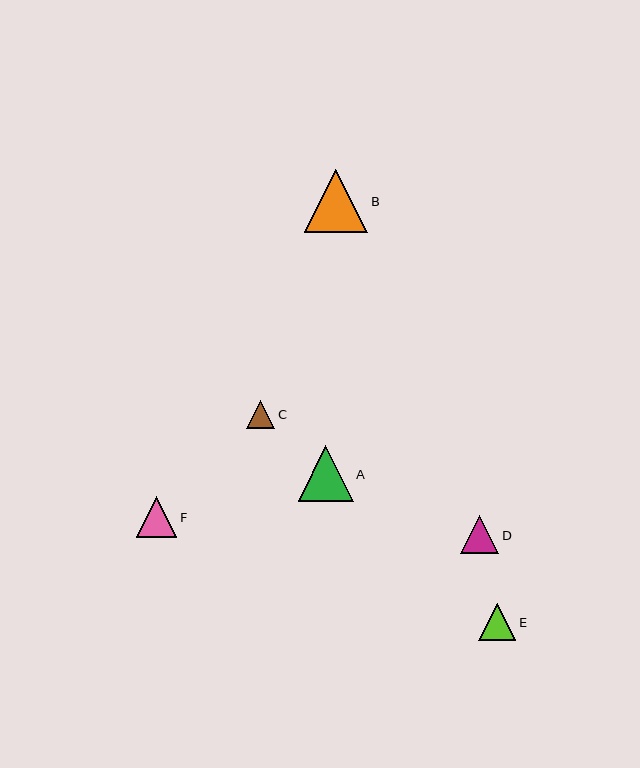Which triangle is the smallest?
Triangle C is the smallest with a size of approximately 29 pixels.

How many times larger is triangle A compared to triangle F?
Triangle A is approximately 1.4 times the size of triangle F.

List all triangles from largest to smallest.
From largest to smallest: B, A, F, D, E, C.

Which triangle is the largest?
Triangle B is the largest with a size of approximately 63 pixels.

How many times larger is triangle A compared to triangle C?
Triangle A is approximately 1.9 times the size of triangle C.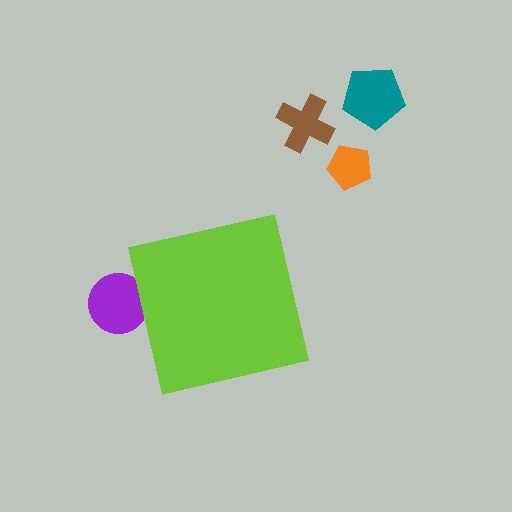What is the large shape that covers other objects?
A lime square.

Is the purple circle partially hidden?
Yes, the purple circle is partially hidden behind the lime square.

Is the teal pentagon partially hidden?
No, the teal pentagon is fully visible.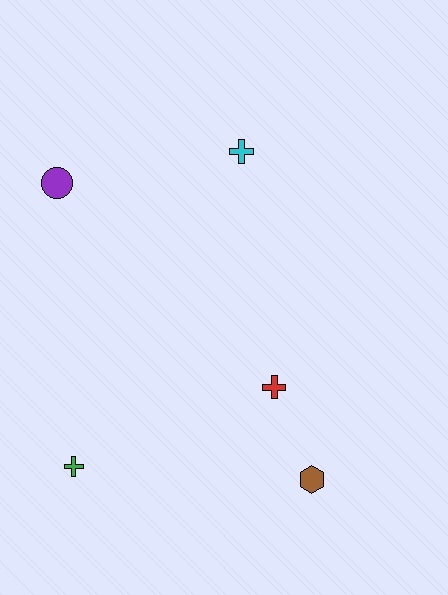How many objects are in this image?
There are 5 objects.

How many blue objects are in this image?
There are no blue objects.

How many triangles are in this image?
There are no triangles.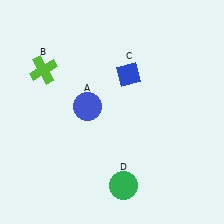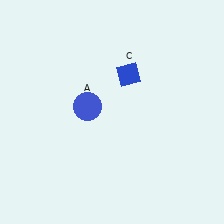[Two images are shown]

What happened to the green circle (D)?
The green circle (D) was removed in Image 2. It was in the bottom-right area of Image 1.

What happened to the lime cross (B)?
The lime cross (B) was removed in Image 2. It was in the top-left area of Image 1.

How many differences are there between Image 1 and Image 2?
There are 2 differences between the two images.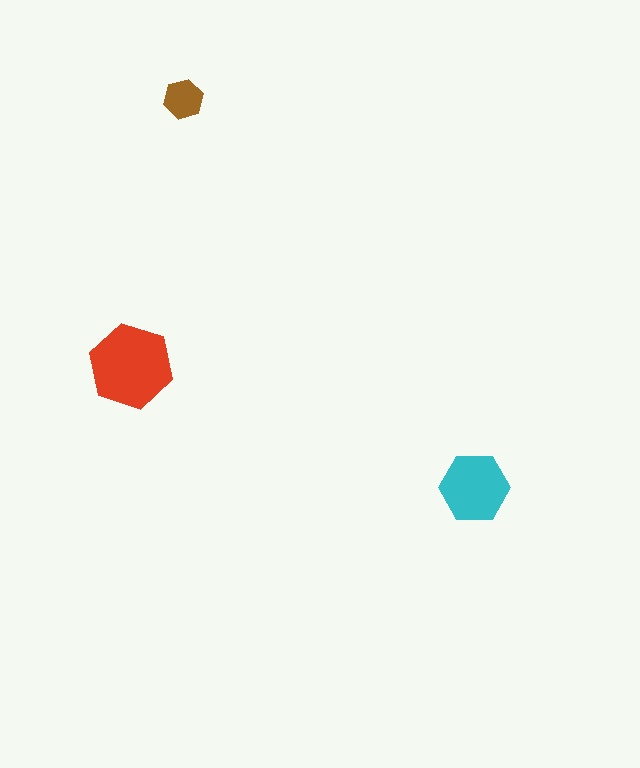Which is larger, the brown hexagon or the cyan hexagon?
The cyan one.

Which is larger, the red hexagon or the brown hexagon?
The red one.